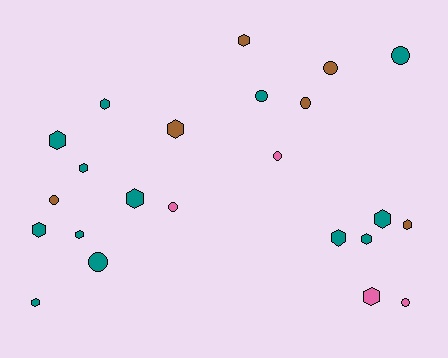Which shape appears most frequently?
Hexagon, with 14 objects.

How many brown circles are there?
There are 3 brown circles.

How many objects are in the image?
There are 23 objects.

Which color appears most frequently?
Teal, with 13 objects.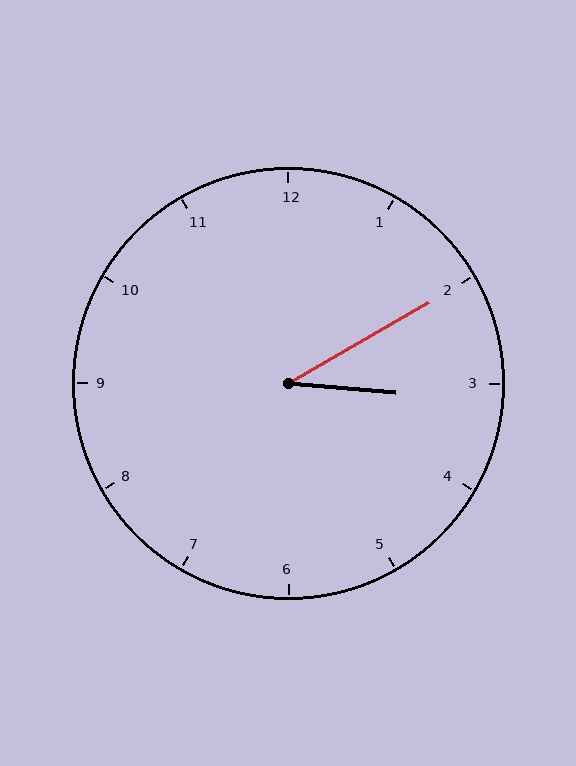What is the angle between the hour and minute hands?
Approximately 35 degrees.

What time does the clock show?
3:10.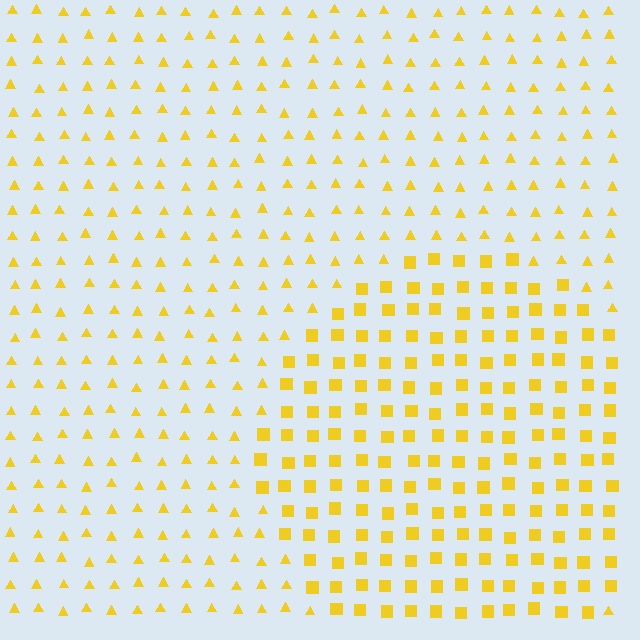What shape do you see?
I see a circle.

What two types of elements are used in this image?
The image uses squares inside the circle region and triangles outside it.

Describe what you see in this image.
The image is filled with small yellow elements arranged in a uniform grid. A circle-shaped region contains squares, while the surrounding area contains triangles. The boundary is defined purely by the change in element shape.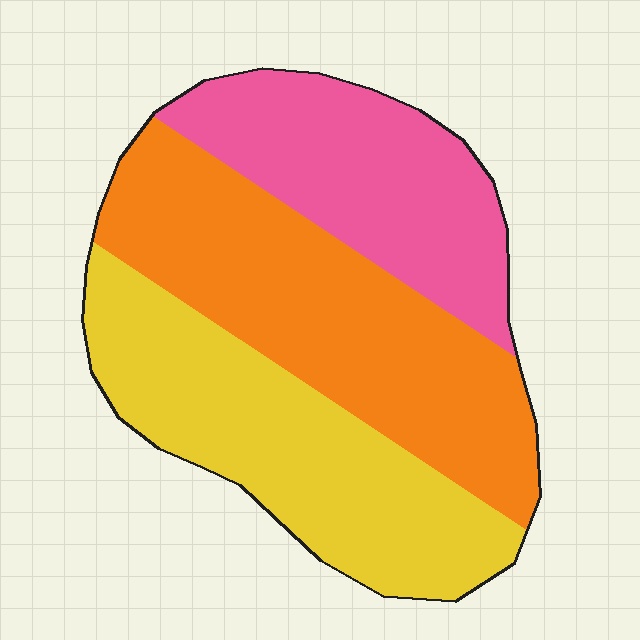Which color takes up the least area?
Pink, at roughly 25%.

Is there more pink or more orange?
Orange.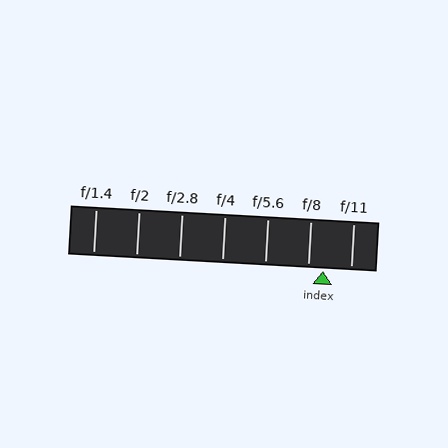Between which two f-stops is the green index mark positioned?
The index mark is between f/8 and f/11.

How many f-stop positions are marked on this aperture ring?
There are 7 f-stop positions marked.